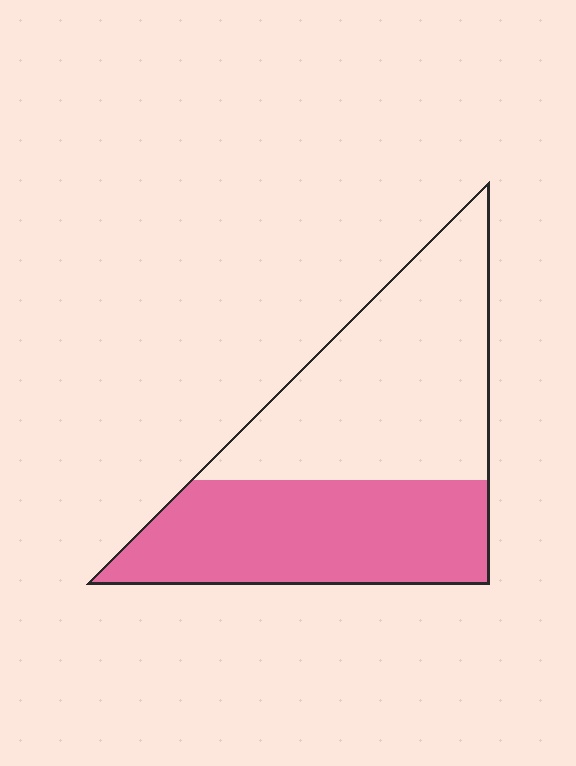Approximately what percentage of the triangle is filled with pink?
Approximately 45%.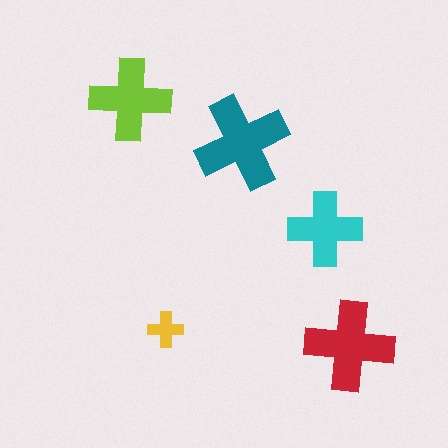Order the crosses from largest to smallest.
the teal one, the red one, the lime one, the cyan one, the yellow one.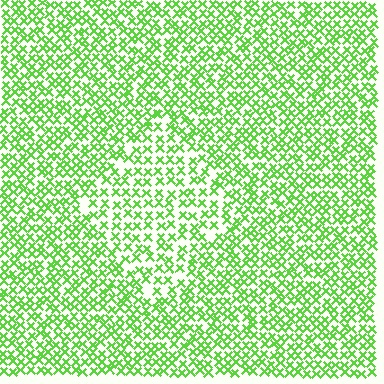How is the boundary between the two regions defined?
The boundary is defined by a change in element density (approximately 1.5x ratio). All elements are the same color, size, and shape.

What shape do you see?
I see a diamond.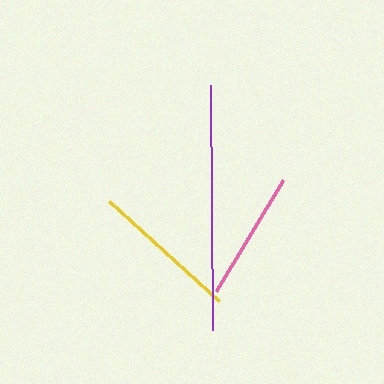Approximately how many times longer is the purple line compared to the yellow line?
The purple line is approximately 1.7 times the length of the yellow line.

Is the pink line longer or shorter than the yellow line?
The yellow line is longer than the pink line.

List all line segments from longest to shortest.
From longest to shortest: purple, yellow, pink.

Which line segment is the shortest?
The pink line is the shortest at approximately 130 pixels.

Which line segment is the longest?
The purple line is the longest at approximately 245 pixels.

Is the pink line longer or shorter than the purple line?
The purple line is longer than the pink line.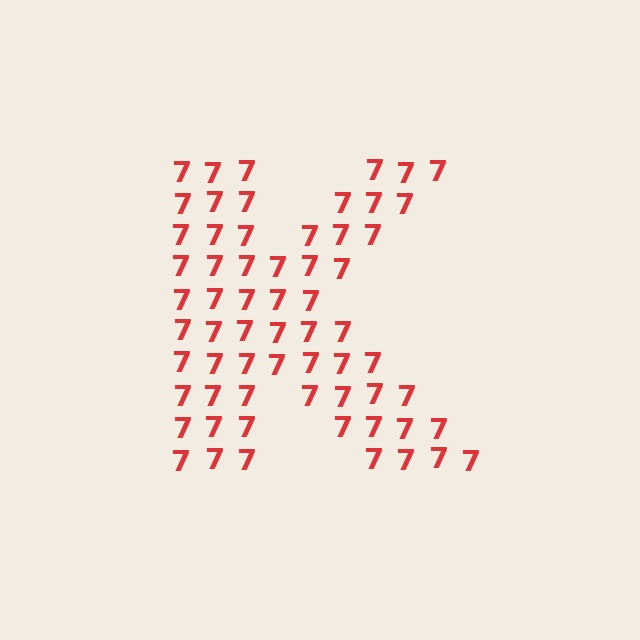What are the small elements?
The small elements are digit 7's.